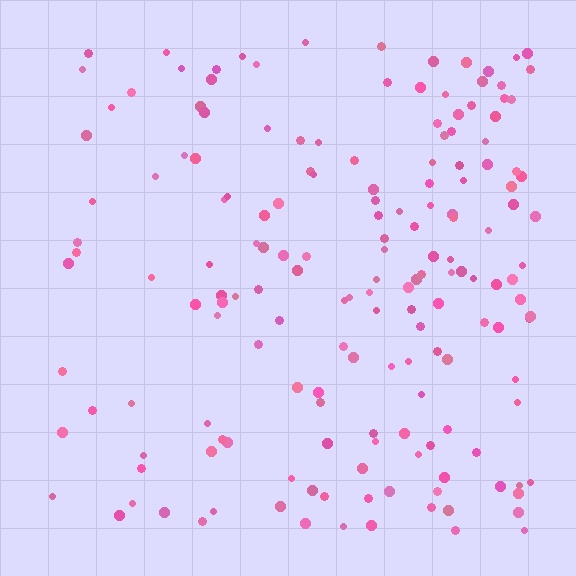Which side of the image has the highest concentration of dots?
The right.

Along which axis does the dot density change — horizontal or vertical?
Horizontal.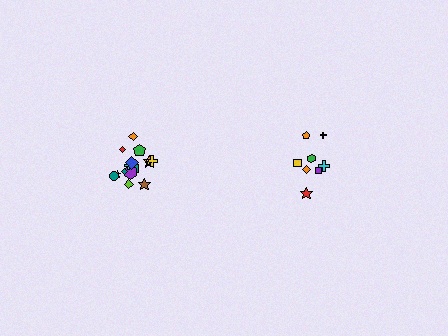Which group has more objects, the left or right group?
The left group.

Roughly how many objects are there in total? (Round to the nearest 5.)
Roughly 25 objects in total.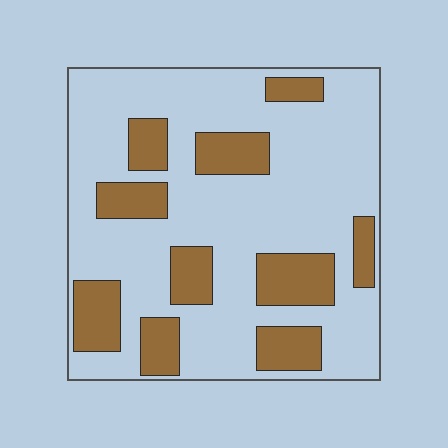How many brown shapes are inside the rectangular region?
10.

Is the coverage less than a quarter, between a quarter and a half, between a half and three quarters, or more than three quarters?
Between a quarter and a half.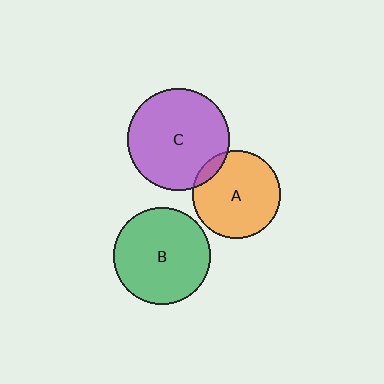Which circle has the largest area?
Circle C (purple).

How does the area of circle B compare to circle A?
Approximately 1.2 times.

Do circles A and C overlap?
Yes.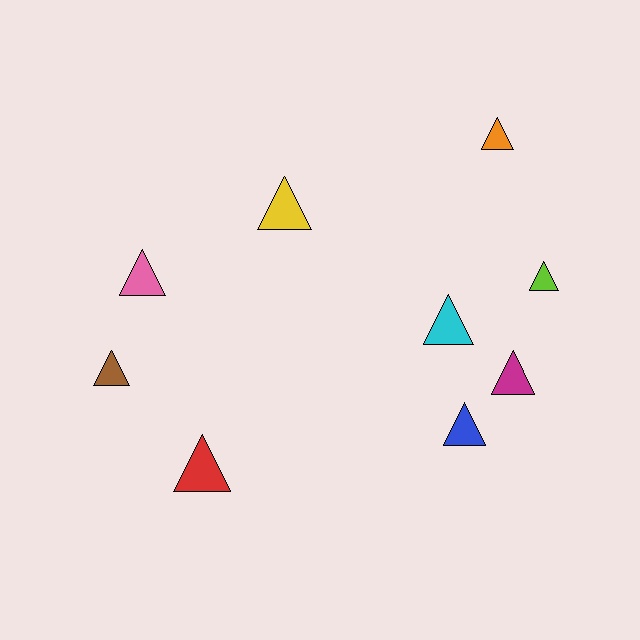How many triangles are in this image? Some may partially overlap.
There are 9 triangles.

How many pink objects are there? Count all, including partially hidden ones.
There is 1 pink object.